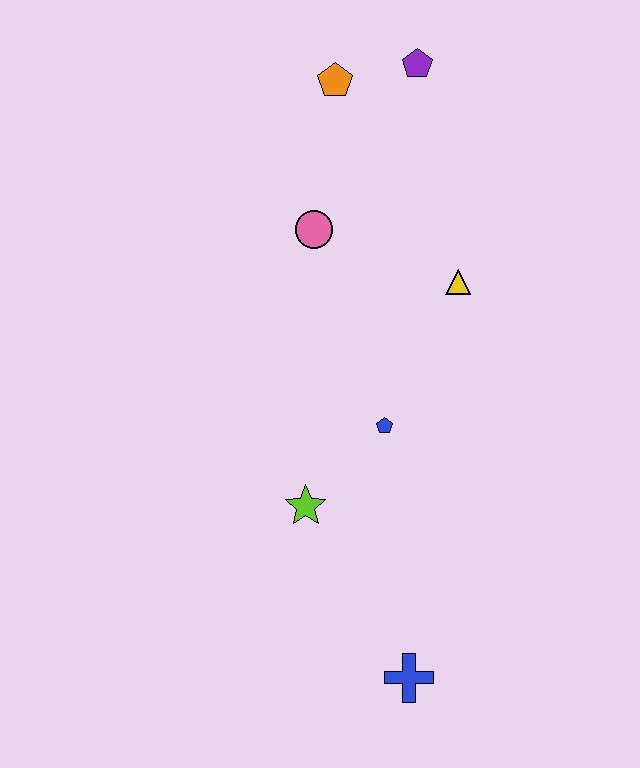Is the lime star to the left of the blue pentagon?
Yes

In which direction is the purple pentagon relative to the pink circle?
The purple pentagon is above the pink circle.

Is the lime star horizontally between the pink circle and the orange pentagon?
No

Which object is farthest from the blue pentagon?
The purple pentagon is farthest from the blue pentagon.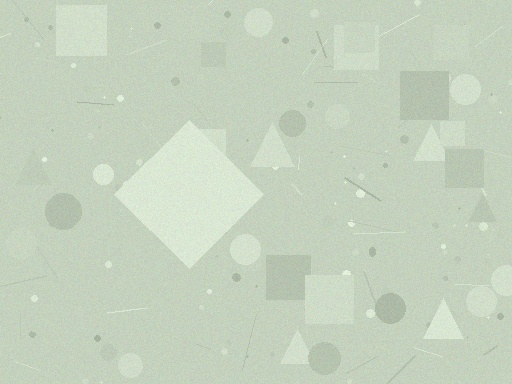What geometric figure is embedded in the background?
A diamond is embedded in the background.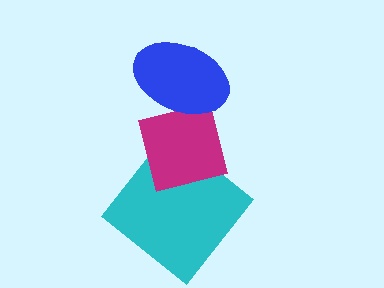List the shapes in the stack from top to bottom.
From top to bottom: the blue ellipse, the magenta square, the cyan diamond.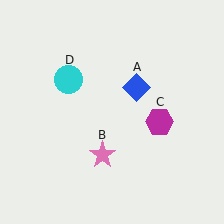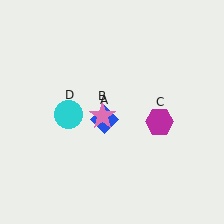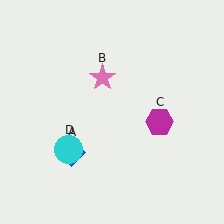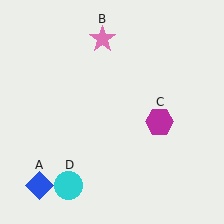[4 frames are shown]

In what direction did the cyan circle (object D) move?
The cyan circle (object D) moved down.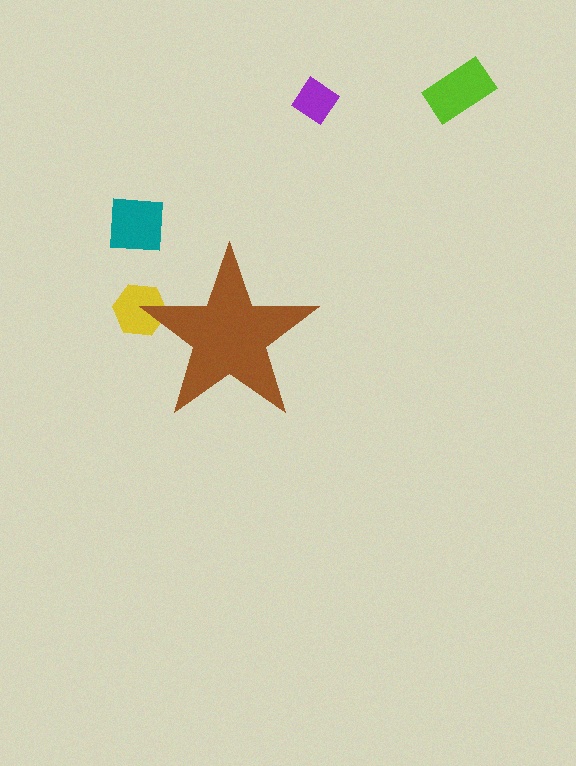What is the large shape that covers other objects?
A brown star.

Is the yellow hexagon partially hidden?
Yes, the yellow hexagon is partially hidden behind the brown star.